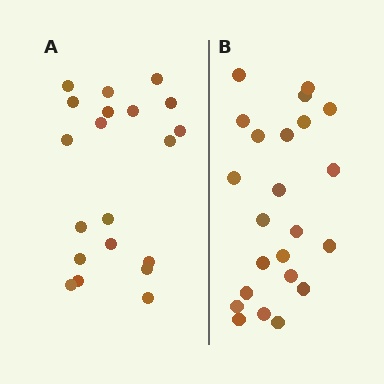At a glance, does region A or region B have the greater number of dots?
Region B (the right region) has more dots.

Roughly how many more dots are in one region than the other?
Region B has just a few more — roughly 2 or 3 more dots than region A.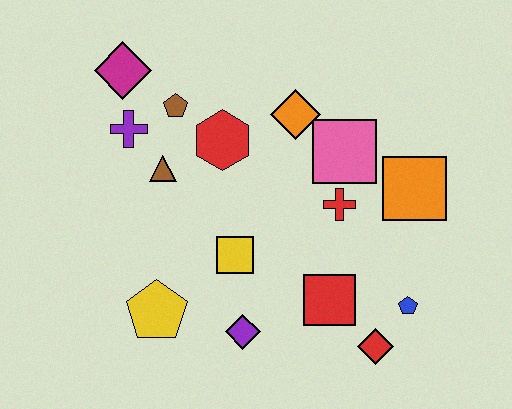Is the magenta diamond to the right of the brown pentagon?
No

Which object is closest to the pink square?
The red cross is closest to the pink square.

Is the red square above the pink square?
No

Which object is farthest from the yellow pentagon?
The orange square is farthest from the yellow pentagon.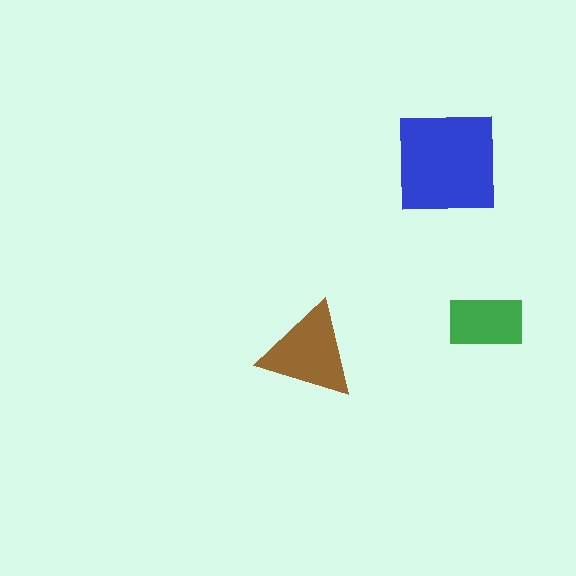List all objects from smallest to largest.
The green rectangle, the brown triangle, the blue square.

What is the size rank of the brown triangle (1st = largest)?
2nd.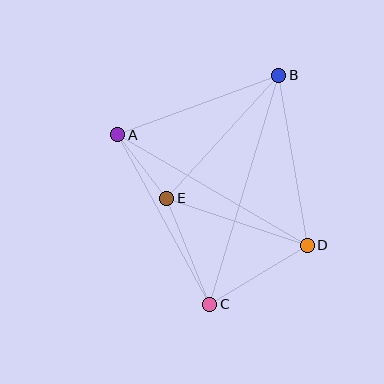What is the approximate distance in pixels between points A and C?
The distance between A and C is approximately 193 pixels.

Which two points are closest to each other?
Points A and E are closest to each other.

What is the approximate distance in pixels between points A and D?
The distance between A and D is approximately 220 pixels.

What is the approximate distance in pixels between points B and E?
The distance between B and E is approximately 166 pixels.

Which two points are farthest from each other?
Points B and C are farthest from each other.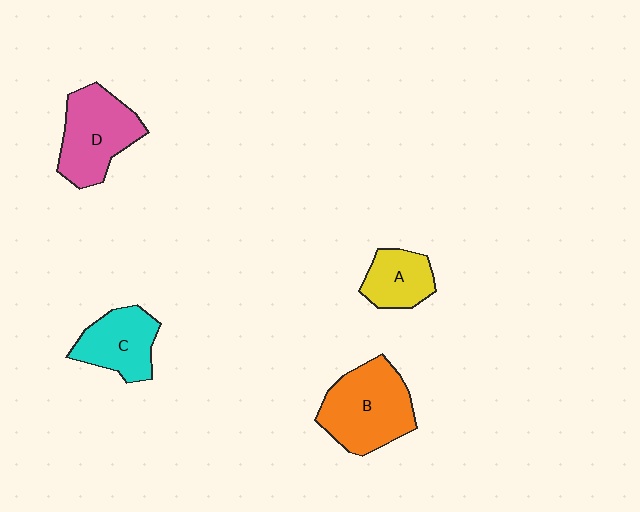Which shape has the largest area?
Shape B (orange).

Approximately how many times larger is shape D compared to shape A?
Approximately 1.7 times.